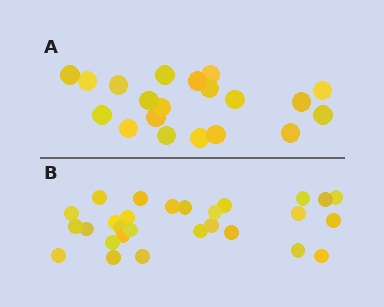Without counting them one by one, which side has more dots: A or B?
Region B (the bottom region) has more dots.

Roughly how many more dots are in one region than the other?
Region B has roughly 8 or so more dots than region A.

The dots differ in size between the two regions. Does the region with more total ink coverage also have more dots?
No. Region A has more total ink coverage because its dots are larger, but region B actually contains more individual dots. Total area can be misleading — the number of items is what matters here.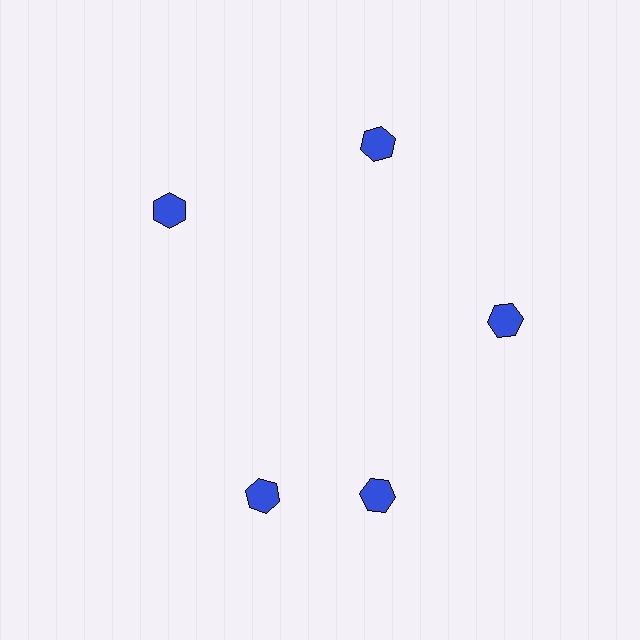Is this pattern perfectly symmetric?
No. The 5 blue hexagons are arranged in a ring, but one element near the 8 o'clock position is rotated out of alignment along the ring, breaking the 5-fold rotational symmetry.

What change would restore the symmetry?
The symmetry would be restored by rotating it back into even spacing with its neighbors so that all 5 hexagons sit at equal angles and equal distance from the center.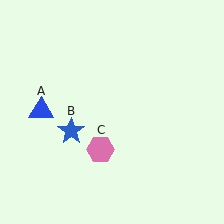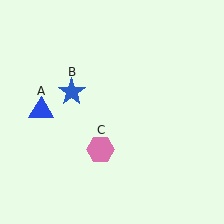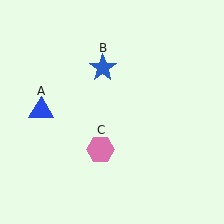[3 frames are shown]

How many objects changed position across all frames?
1 object changed position: blue star (object B).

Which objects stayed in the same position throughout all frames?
Blue triangle (object A) and pink hexagon (object C) remained stationary.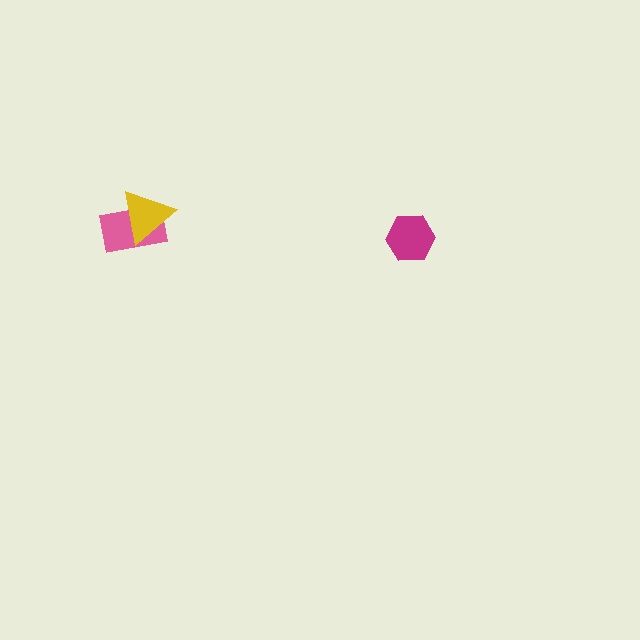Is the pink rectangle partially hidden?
Yes, it is partially covered by another shape.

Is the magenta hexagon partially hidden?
No, no other shape covers it.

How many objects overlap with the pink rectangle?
1 object overlaps with the pink rectangle.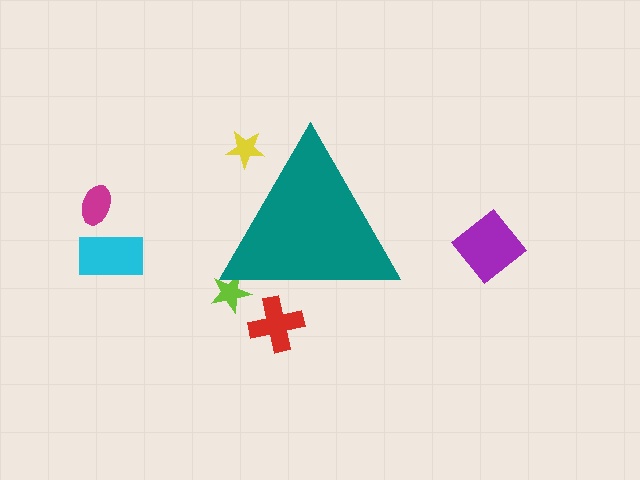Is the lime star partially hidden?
Yes, the lime star is partially hidden behind the teal triangle.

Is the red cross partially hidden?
Yes, the red cross is partially hidden behind the teal triangle.